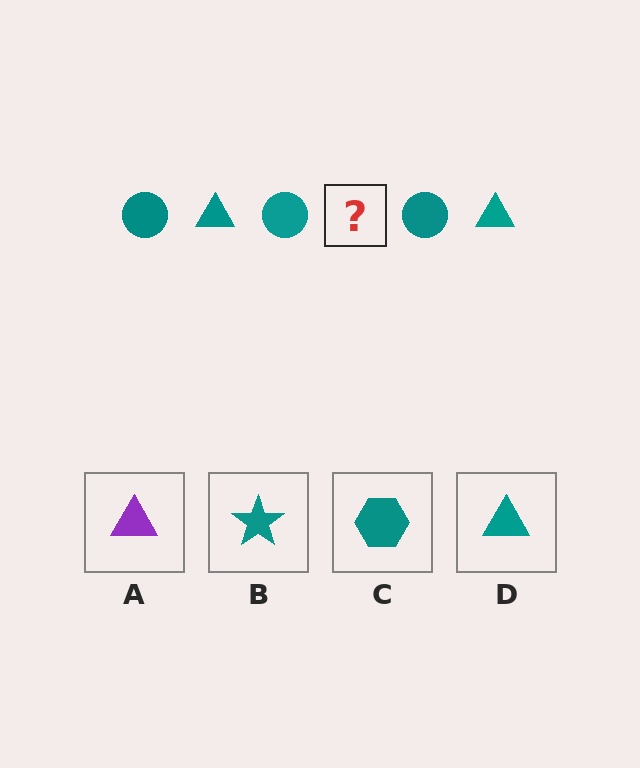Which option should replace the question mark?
Option D.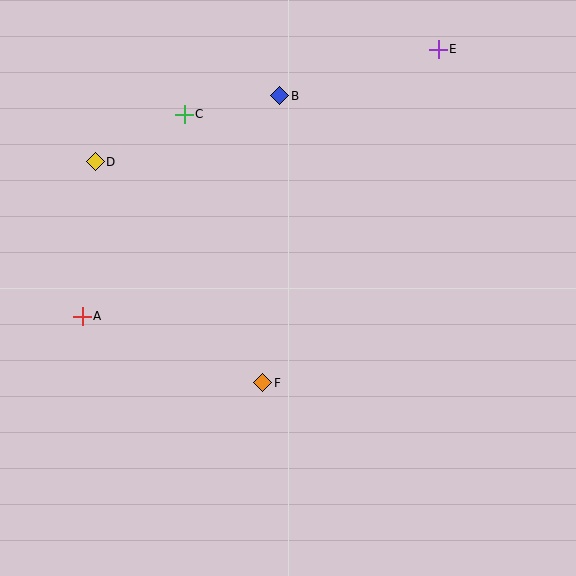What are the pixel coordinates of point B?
Point B is at (280, 96).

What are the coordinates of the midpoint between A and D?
The midpoint between A and D is at (89, 239).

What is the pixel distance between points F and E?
The distance between F and E is 377 pixels.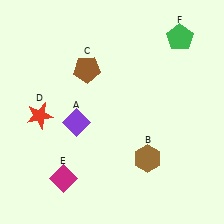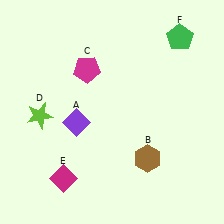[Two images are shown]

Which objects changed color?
C changed from brown to magenta. D changed from red to lime.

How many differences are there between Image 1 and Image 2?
There are 2 differences between the two images.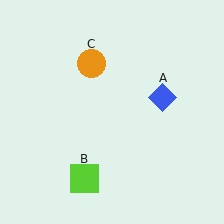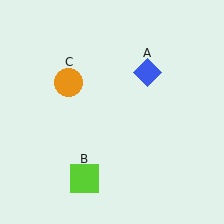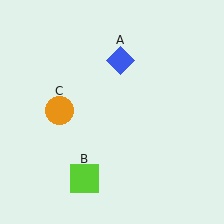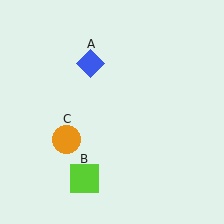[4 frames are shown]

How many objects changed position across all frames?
2 objects changed position: blue diamond (object A), orange circle (object C).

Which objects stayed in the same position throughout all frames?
Lime square (object B) remained stationary.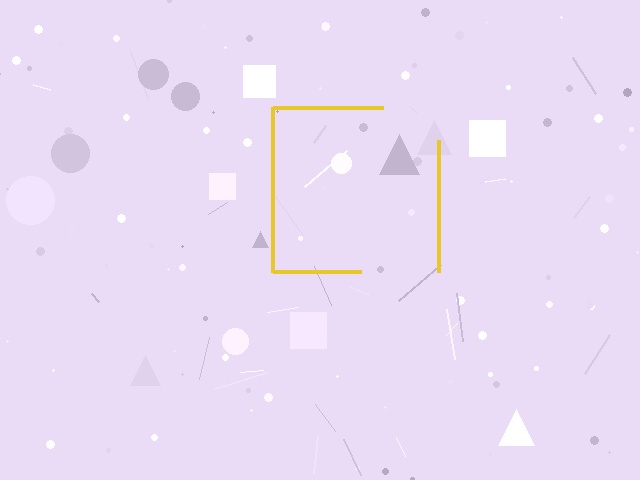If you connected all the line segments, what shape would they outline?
They would outline a square.